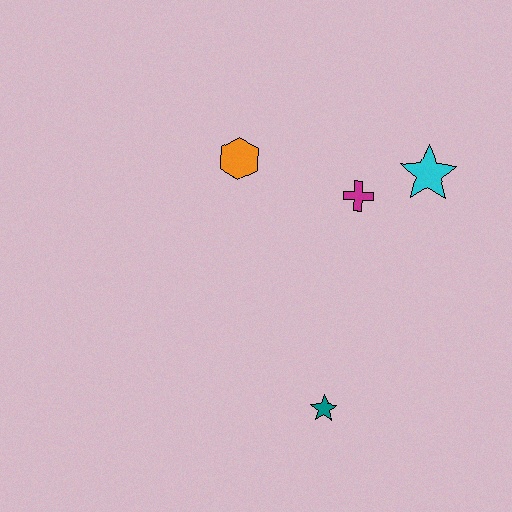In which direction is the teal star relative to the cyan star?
The teal star is below the cyan star.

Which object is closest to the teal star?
The magenta cross is closest to the teal star.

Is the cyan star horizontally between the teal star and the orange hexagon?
No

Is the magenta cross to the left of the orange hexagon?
No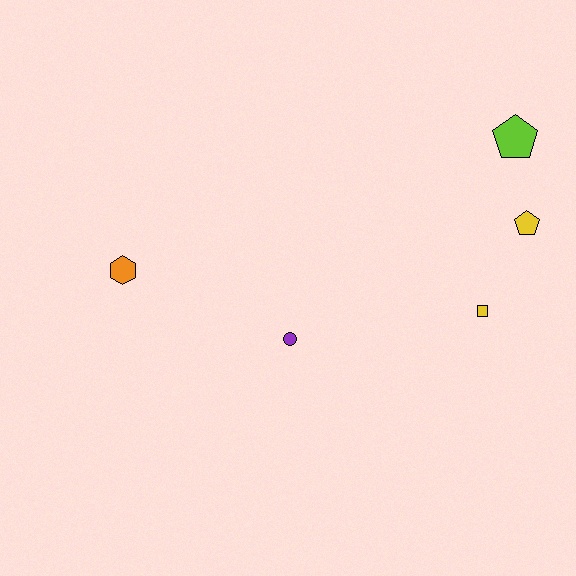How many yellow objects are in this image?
There are 2 yellow objects.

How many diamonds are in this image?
There are no diamonds.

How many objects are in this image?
There are 5 objects.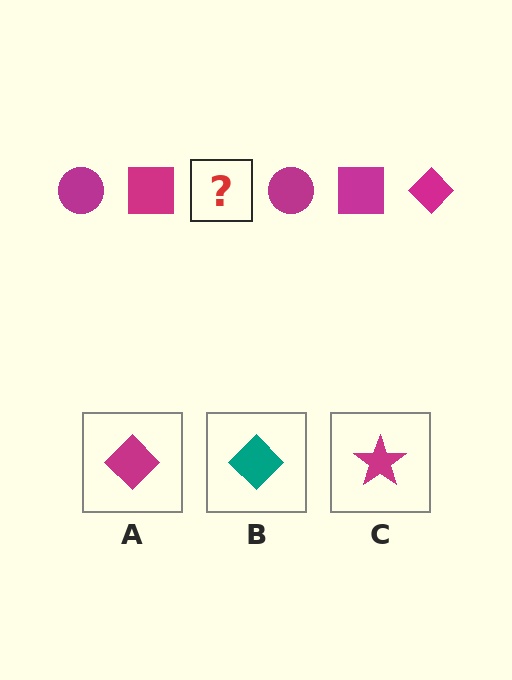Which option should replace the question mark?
Option A.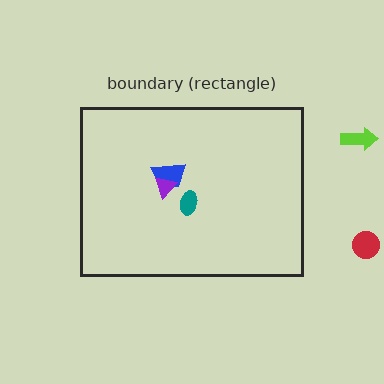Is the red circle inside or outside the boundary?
Outside.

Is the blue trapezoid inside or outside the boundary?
Inside.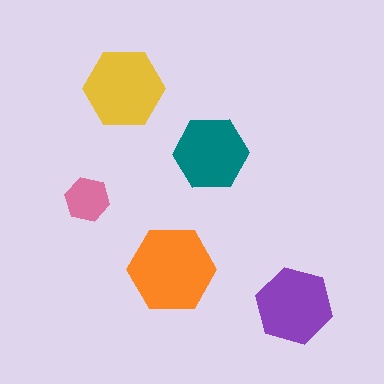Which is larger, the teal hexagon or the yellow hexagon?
The yellow one.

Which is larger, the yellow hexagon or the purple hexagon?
The yellow one.